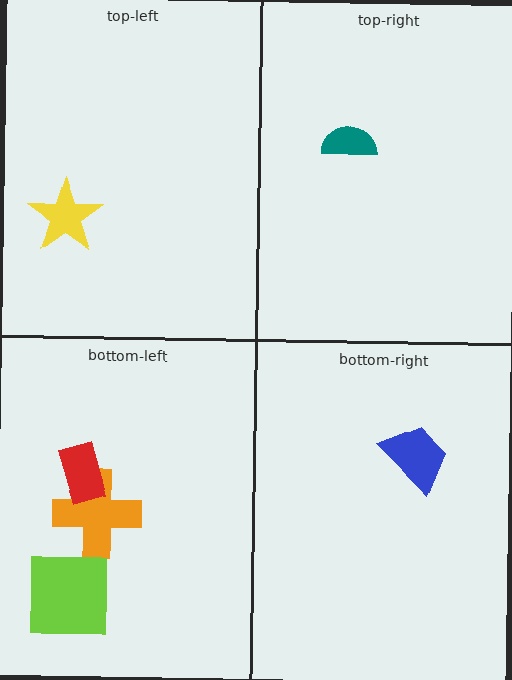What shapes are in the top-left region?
The yellow star.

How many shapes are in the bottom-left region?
3.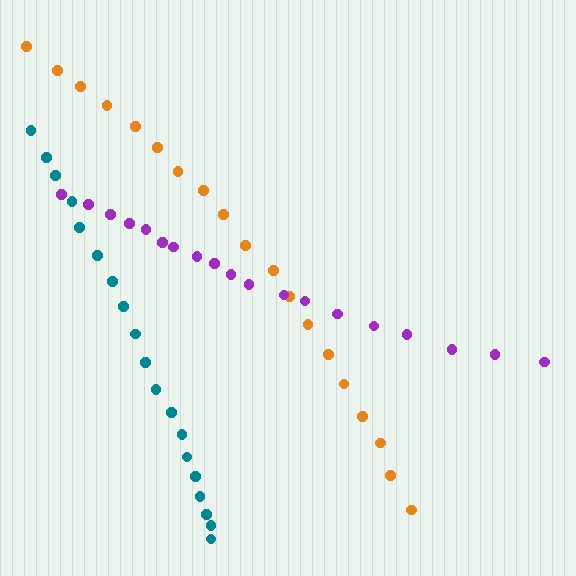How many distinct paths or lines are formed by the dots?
There are 3 distinct paths.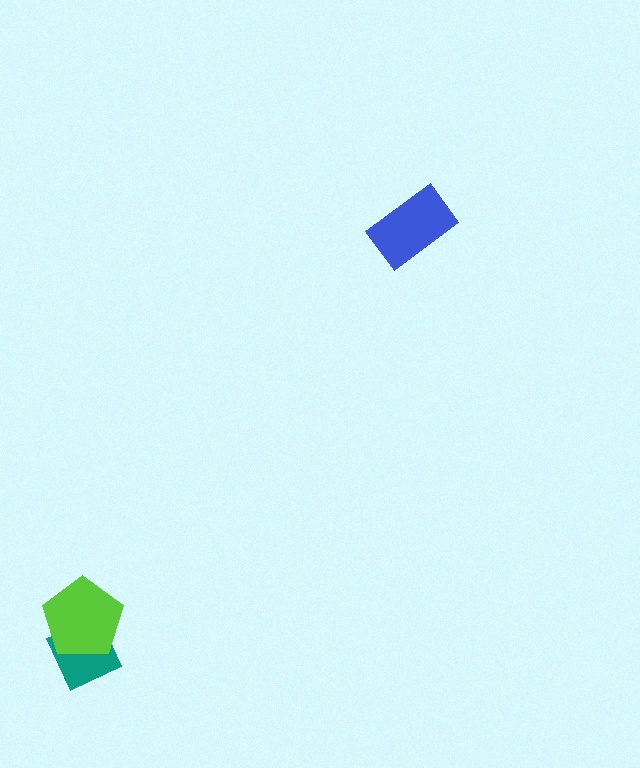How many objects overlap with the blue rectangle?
0 objects overlap with the blue rectangle.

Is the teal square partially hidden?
Yes, it is partially covered by another shape.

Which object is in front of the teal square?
The lime pentagon is in front of the teal square.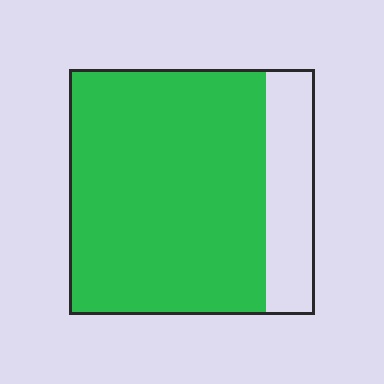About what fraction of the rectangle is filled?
About four fifths (4/5).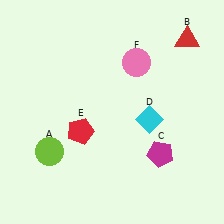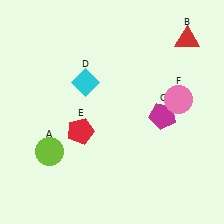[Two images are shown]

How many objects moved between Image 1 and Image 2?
3 objects moved between the two images.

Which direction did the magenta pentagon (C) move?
The magenta pentagon (C) moved up.